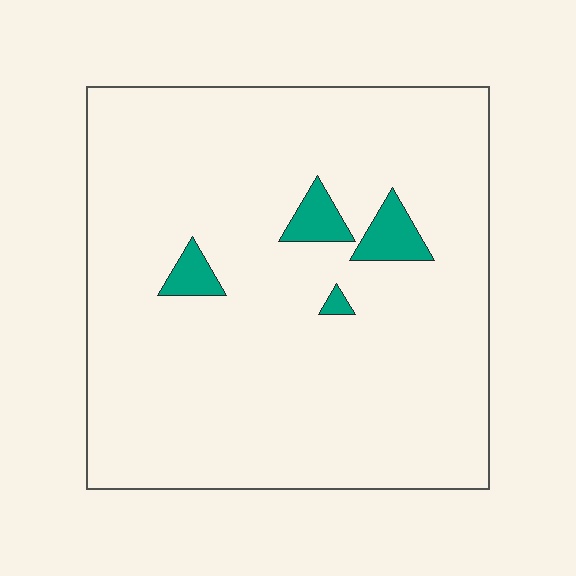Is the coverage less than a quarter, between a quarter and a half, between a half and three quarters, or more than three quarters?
Less than a quarter.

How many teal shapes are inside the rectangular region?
4.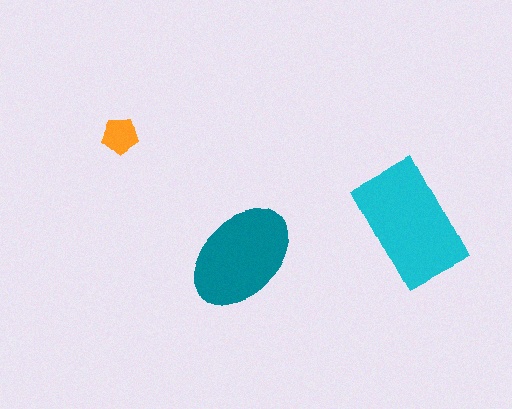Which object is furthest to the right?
The cyan rectangle is rightmost.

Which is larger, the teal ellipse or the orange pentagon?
The teal ellipse.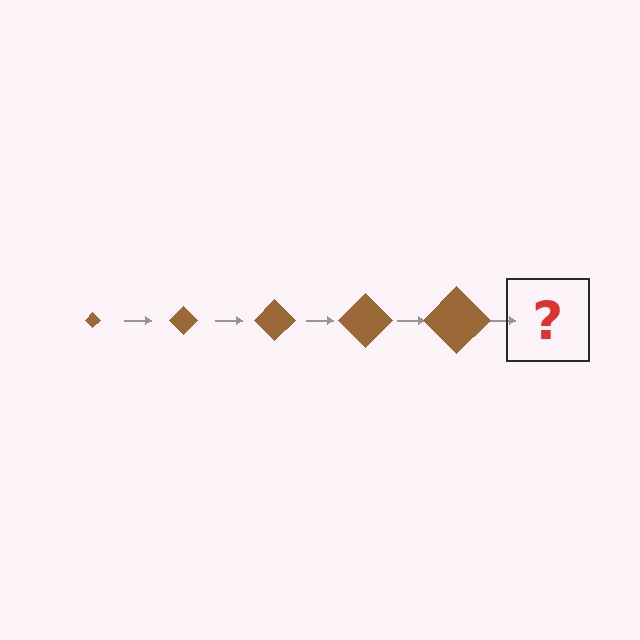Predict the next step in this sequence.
The next step is a brown diamond, larger than the previous one.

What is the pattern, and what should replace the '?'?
The pattern is that the diamond gets progressively larger each step. The '?' should be a brown diamond, larger than the previous one.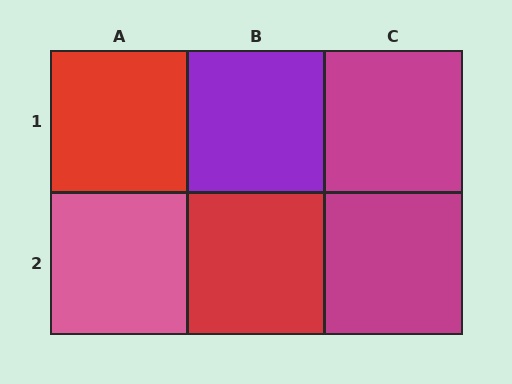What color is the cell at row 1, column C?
Magenta.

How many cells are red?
2 cells are red.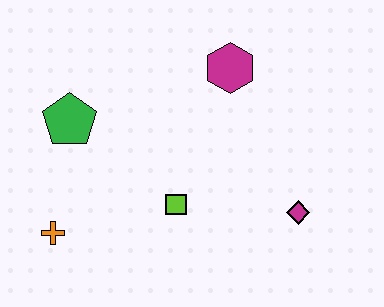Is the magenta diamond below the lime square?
Yes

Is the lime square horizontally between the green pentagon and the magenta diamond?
Yes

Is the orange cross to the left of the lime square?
Yes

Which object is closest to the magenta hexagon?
The lime square is closest to the magenta hexagon.